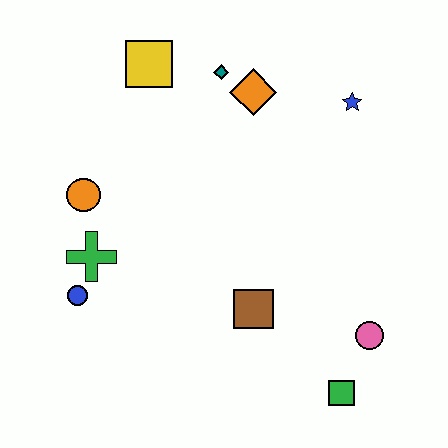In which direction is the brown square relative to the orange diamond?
The brown square is below the orange diamond.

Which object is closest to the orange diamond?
The teal diamond is closest to the orange diamond.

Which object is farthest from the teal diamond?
The green square is farthest from the teal diamond.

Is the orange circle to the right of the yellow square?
No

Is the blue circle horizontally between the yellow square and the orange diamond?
No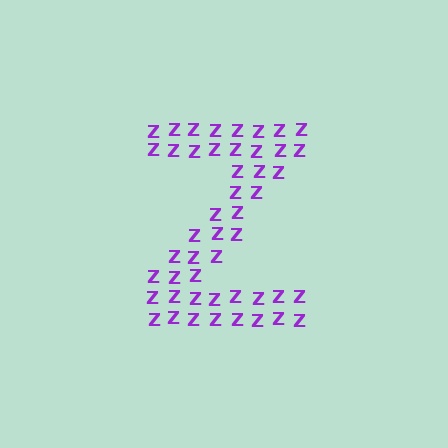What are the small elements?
The small elements are letter Z's.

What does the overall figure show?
The overall figure shows the letter Z.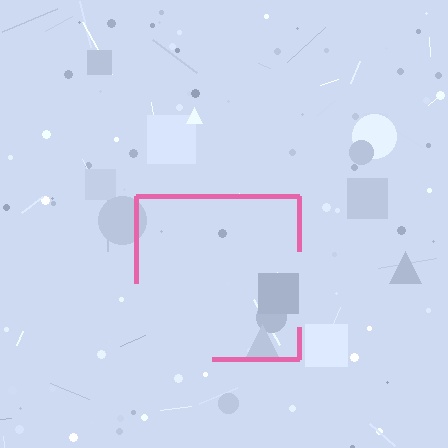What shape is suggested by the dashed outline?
The dashed outline suggests a square.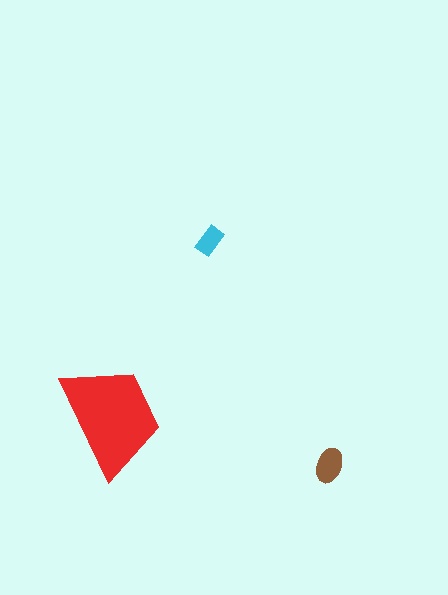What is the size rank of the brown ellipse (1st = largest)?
2nd.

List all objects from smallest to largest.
The cyan rectangle, the brown ellipse, the red trapezoid.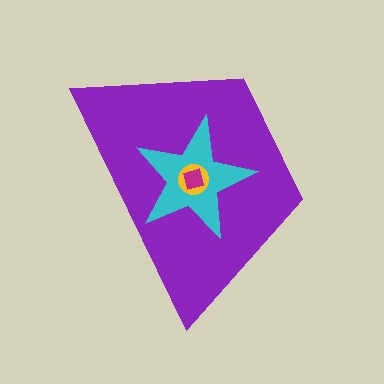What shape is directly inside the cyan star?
The yellow circle.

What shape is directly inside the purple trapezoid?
The cyan star.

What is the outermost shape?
The purple trapezoid.